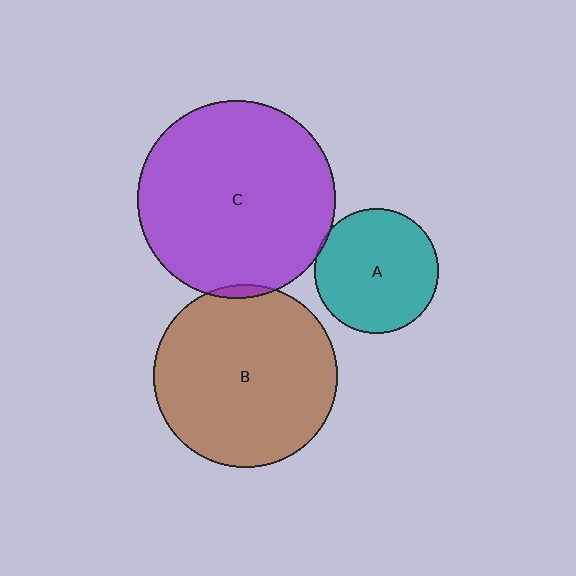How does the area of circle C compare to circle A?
Approximately 2.5 times.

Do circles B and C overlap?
Yes.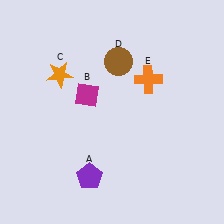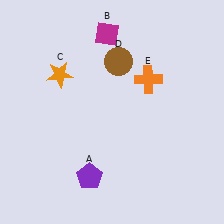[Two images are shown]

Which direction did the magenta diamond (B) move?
The magenta diamond (B) moved up.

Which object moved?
The magenta diamond (B) moved up.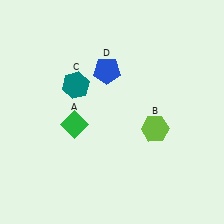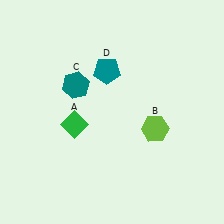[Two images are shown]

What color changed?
The pentagon (D) changed from blue in Image 1 to teal in Image 2.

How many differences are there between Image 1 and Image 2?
There is 1 difference between the two images.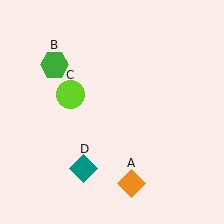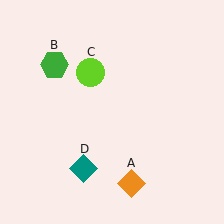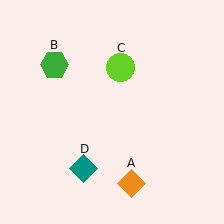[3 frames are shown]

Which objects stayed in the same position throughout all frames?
Orange diamond (object A) and green hexagon (object B) and teal diamond (object D) remained stationary.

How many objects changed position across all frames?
1 object changed position: lime circle (object C).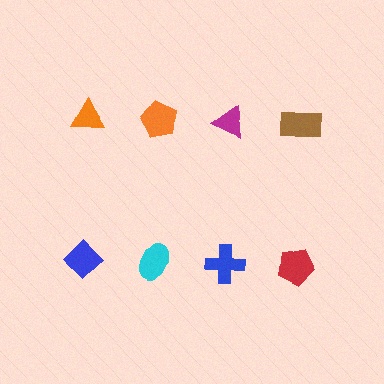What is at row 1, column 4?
A brown rectangle.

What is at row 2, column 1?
A blue diamond.